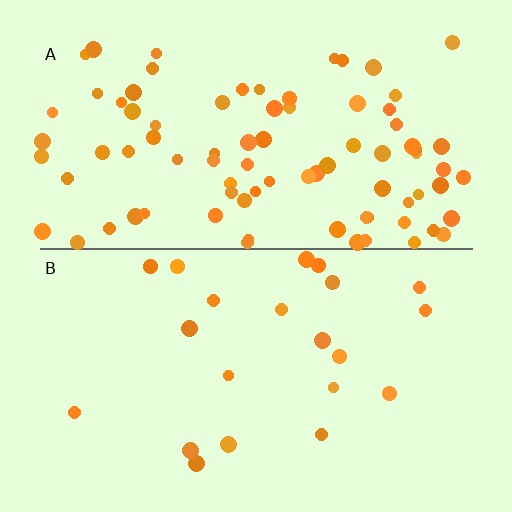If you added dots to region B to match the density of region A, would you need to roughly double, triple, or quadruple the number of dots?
Approximately quadruple.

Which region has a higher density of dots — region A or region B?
A (the top).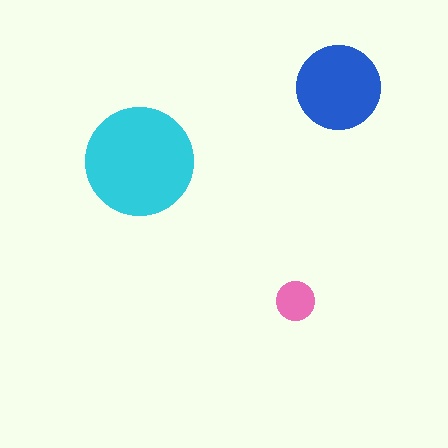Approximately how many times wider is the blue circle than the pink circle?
About 2 times wider.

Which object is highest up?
The blue circle is topmost.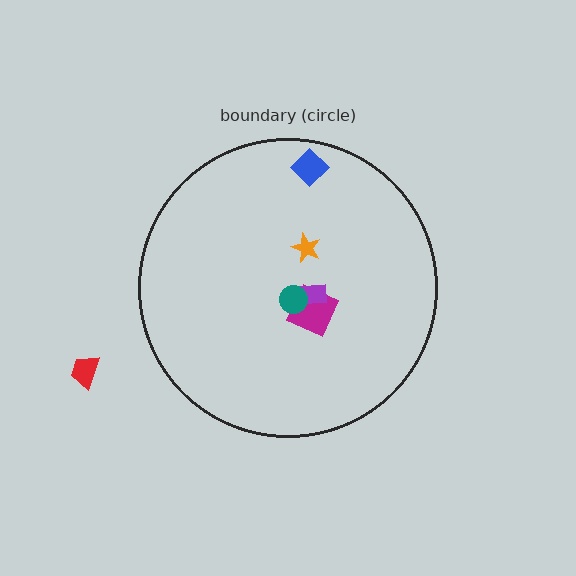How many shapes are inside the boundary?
5 inside, 1 outside.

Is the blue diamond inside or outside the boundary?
Inside.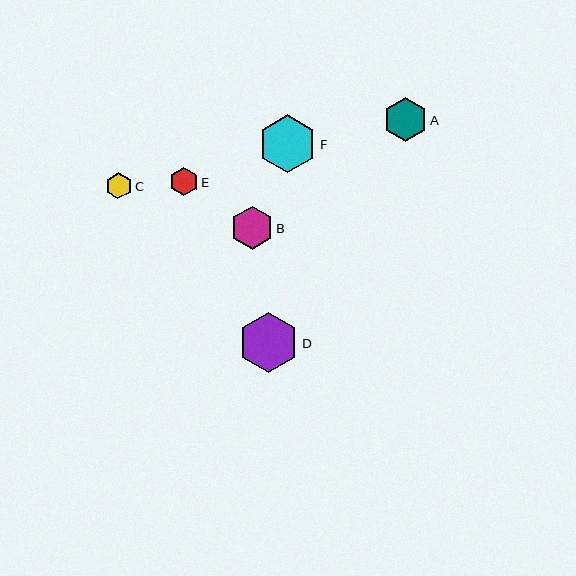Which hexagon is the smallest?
Hexagon C is the smallest with a size of approximately 26 pixels.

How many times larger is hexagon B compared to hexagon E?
Hexagon B is approximately 1.5 times the size of hexagon E.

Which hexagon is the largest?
Hexagon D is the largest with a size of approximately 61 pixels.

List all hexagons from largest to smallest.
From largest to smallest: D, F, A, B, E, C.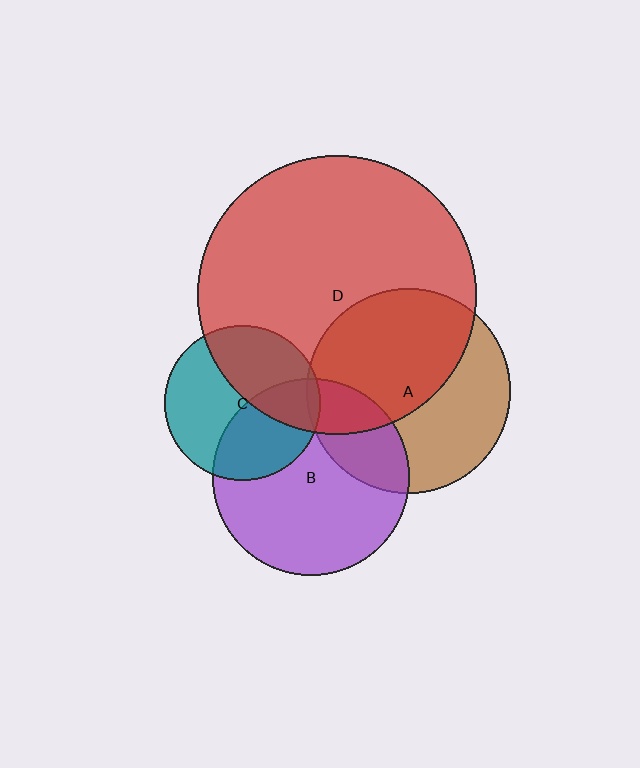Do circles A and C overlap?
Yes.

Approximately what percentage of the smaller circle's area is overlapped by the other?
Approximately 5%.